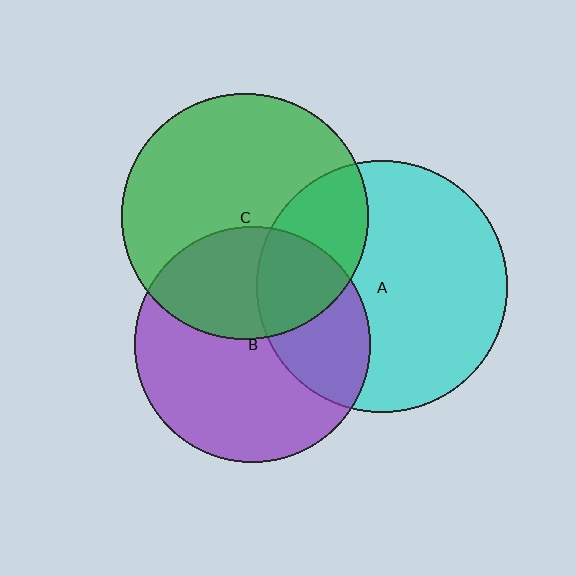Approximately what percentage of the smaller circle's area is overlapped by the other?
Approximately 35%.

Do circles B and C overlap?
Yes.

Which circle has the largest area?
Circle A (cyan).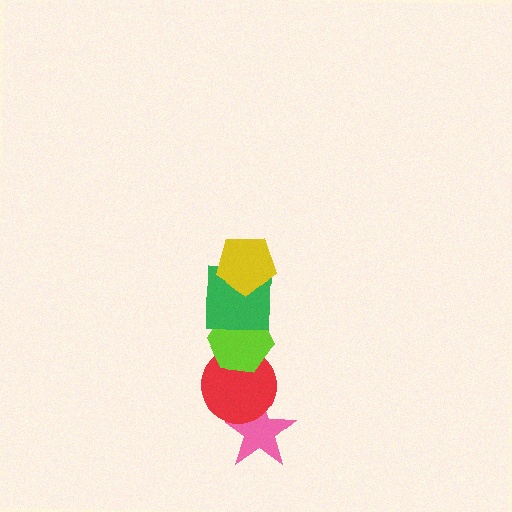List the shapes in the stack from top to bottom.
From top to bottom: the yellow pentagon, the green square, the lime hexagon, the red circle, the pink star.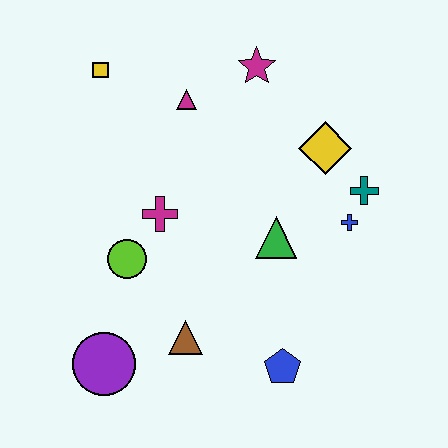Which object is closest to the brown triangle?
The purple circle is closest to the brown triangle.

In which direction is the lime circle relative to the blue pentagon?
The lime circle is to the left of the blue pentagon.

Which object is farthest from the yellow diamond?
The purple circle is farthest from the yellow diamond.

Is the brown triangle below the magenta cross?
Yes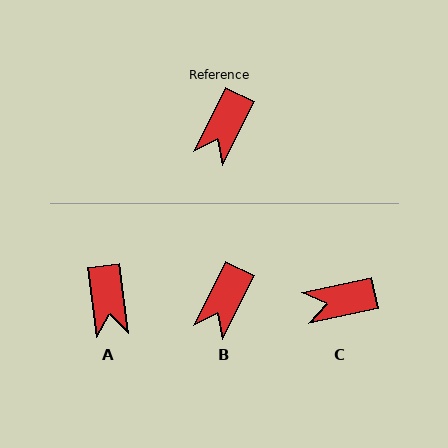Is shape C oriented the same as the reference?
No, it is off by about 51 degrees.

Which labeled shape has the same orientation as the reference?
B.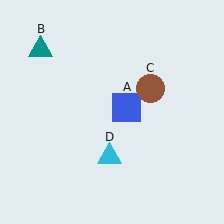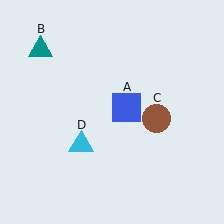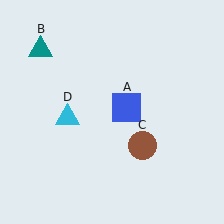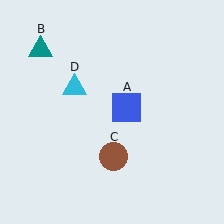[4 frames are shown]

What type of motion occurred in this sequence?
The brown circle (object C), cyan triangle (object D) rotated clockwise around the center of the scene.